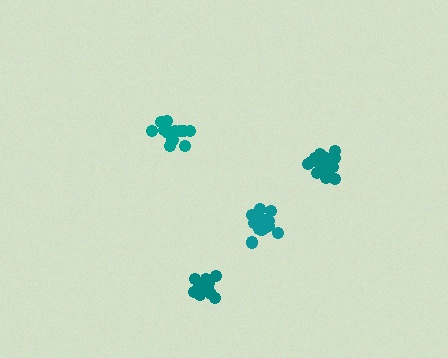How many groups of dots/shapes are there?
There are 4 groups.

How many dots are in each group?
Group 1: 15 dots, Group 2: 16 dots, Group 3: 16 dots, Group 4: 18 dots (65 total).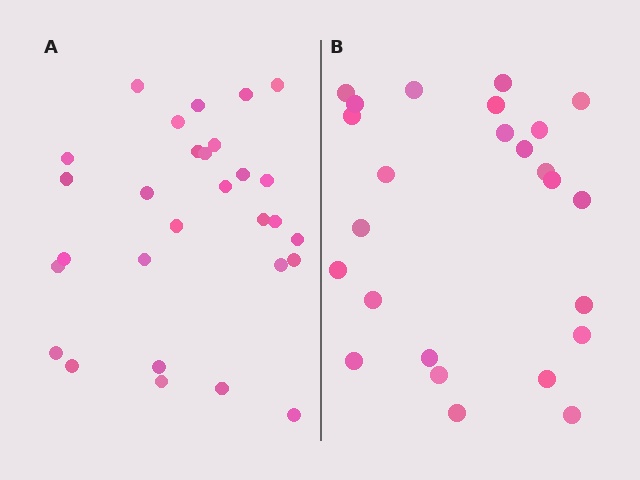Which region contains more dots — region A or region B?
Region A (the left region) has more dots.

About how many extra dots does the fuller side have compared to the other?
Region A has about 4 more dots than region B.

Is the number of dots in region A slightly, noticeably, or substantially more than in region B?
Region A has only slightly more — the two regions are fairly close. The ratio is roughly 1.2 to 1.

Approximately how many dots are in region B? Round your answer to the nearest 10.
About 20 dots. (The exact count is 25, which rounds to 20.)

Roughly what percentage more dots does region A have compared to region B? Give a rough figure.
About 15% more.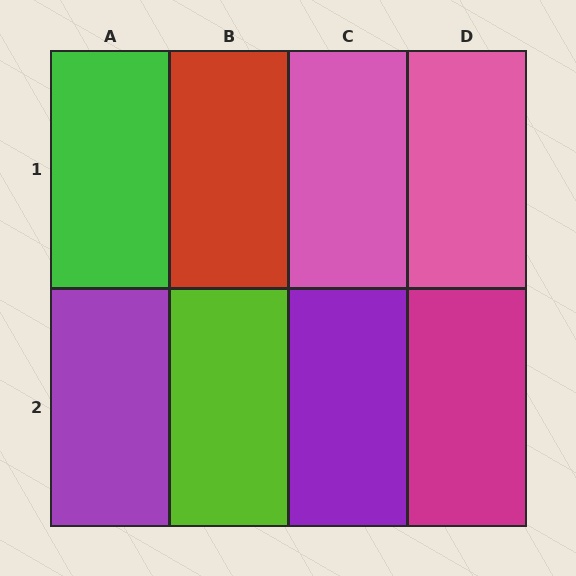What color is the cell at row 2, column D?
Magenta.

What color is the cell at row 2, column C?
Purple.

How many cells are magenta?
1 cell is magenta.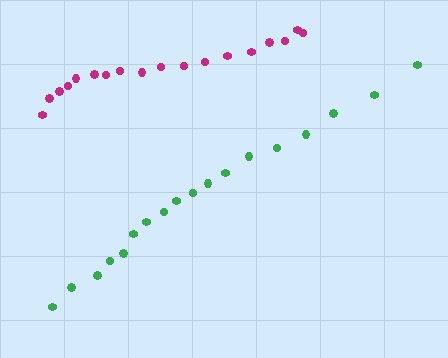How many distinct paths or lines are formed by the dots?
There are 2 distinct paths.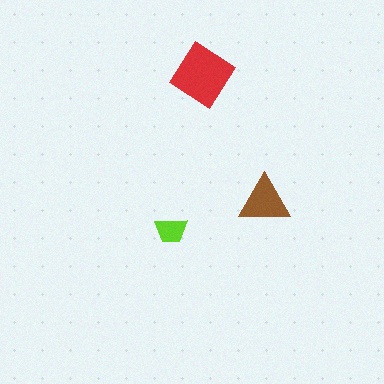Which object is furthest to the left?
The lime trapezoid is leftmost.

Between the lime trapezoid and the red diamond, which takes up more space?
The red diamond.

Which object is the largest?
The red diamond.